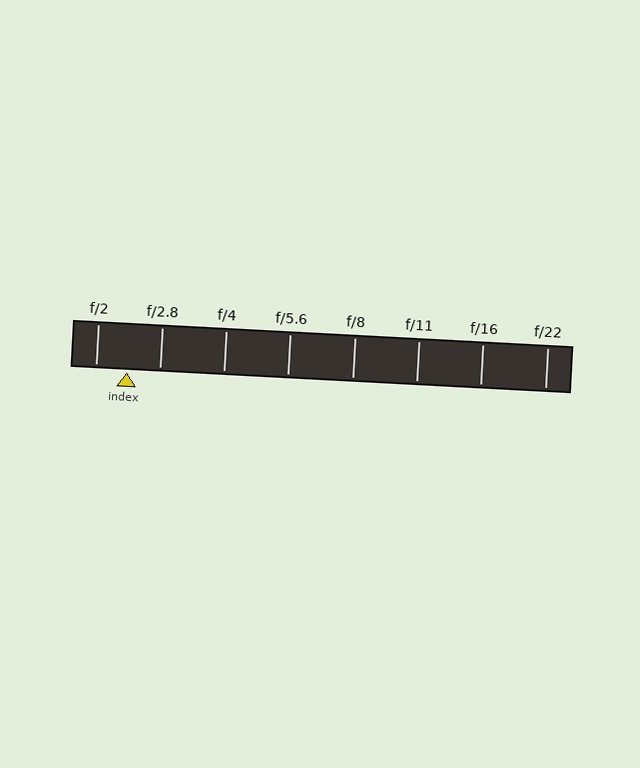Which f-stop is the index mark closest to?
The index mark is closest to f/2.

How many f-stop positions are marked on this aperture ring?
There are 8 f-stop positions marked.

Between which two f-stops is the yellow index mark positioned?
The index mark is between f/2 and f/2.8.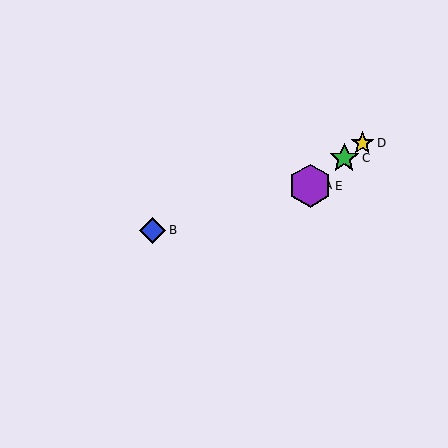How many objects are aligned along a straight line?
4 objects (A, C, D, E) are aligned along a straight line.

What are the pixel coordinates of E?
Object E is at (310, 186).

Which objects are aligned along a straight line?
Objects A, C, D, E are aligned along a straight line.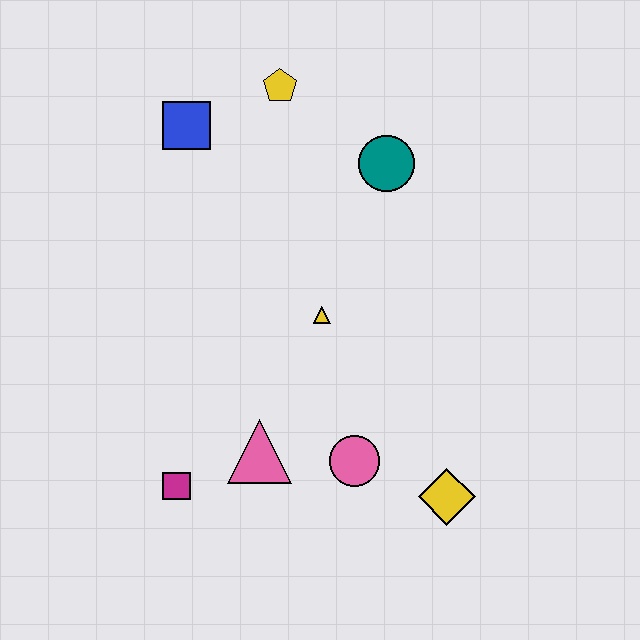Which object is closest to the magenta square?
The pink triangle is closest to the magenta square.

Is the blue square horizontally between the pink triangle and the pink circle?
No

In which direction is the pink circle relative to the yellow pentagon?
The pink circle is below the yellow pentagon.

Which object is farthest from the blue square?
The yellow diamond is farthest from the blue square.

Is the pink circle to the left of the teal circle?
Yes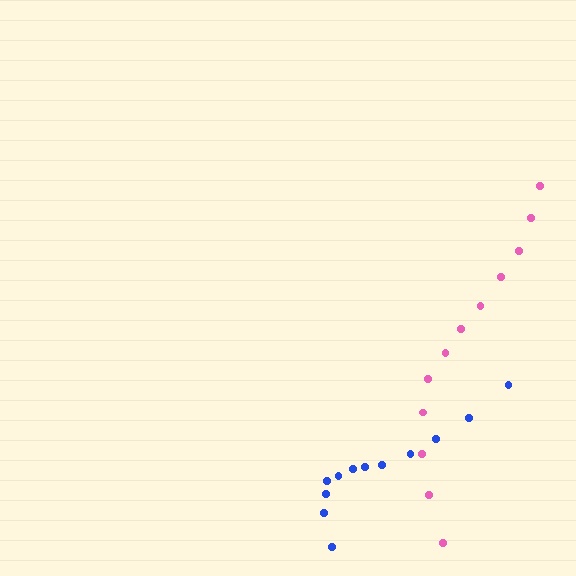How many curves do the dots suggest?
There are 2 distinct paths.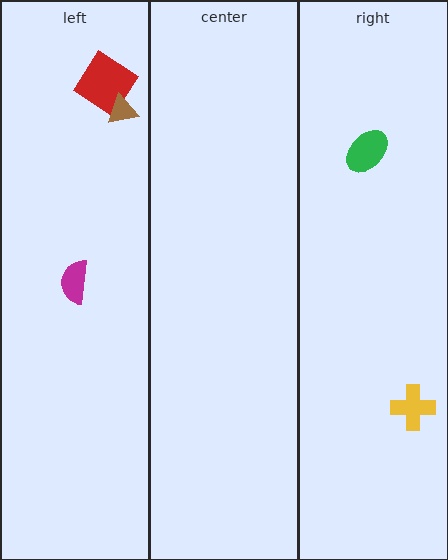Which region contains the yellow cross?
The right region.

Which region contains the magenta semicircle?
The left region.